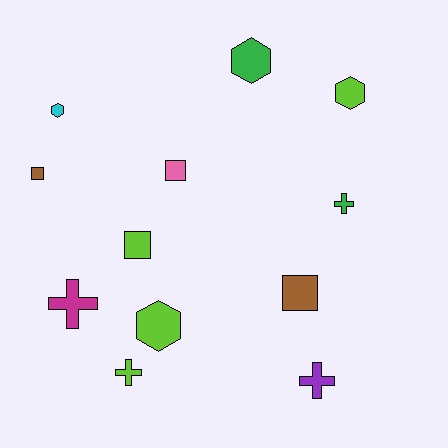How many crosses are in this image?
There are 4 crosses.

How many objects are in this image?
There are 12 objects.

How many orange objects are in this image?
There are no orange objects.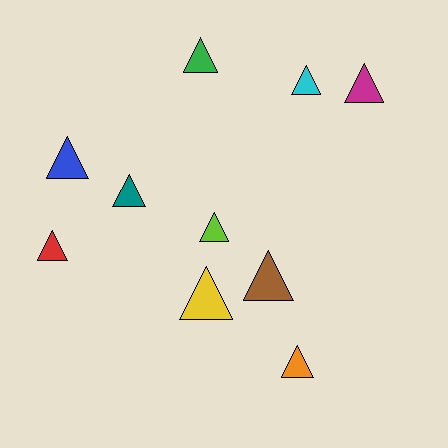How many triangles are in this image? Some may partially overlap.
There are 10 triangles.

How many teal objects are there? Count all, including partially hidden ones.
There is 1 teal object.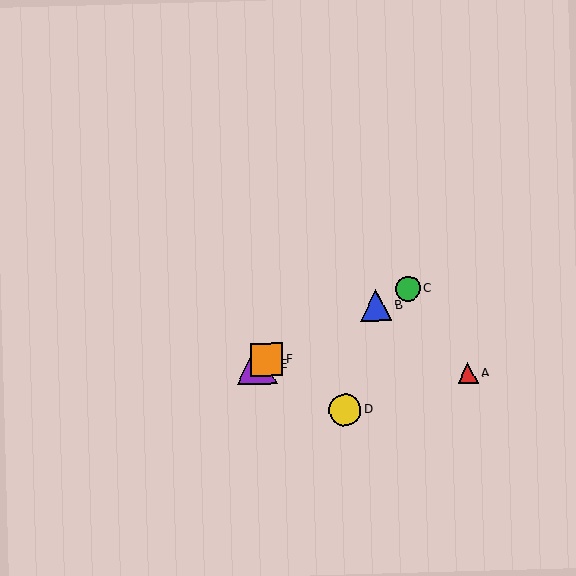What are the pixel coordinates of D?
Object D is at (345, 410).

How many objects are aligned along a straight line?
4 objects (B, C, E, F) are aligned along a straight line.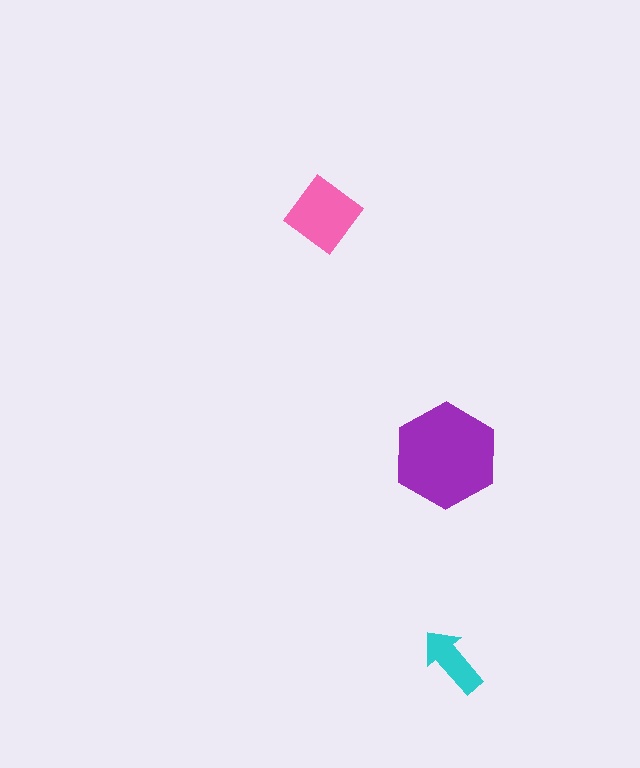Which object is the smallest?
The cyan arrow.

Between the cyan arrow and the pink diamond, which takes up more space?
The pink diamond.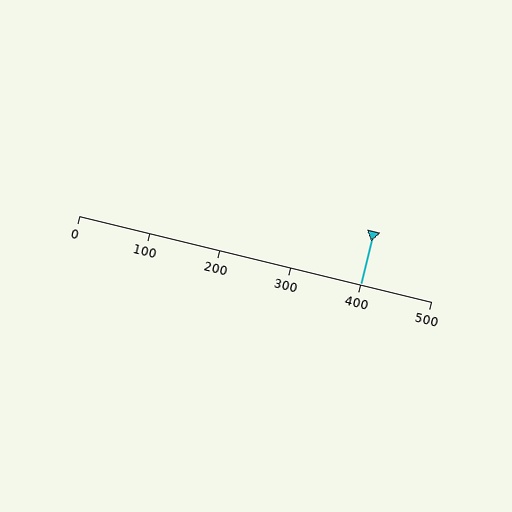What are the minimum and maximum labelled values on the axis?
The axis runs from 0 to 500.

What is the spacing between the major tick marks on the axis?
The major ticks are spaced 100 apart.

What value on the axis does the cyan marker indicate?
The marker indicates approximately 400.